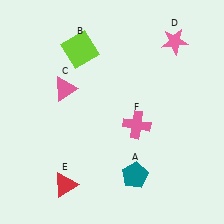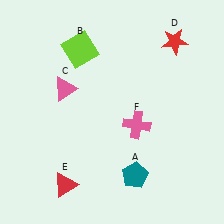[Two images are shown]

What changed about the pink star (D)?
In Image 1, D is pink. In Image 2, it changed to red.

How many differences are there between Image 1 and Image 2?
There is 1 difference between the two images.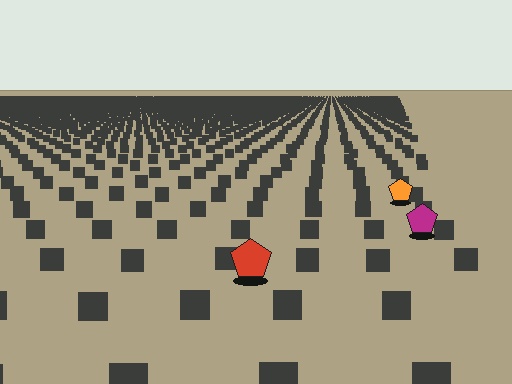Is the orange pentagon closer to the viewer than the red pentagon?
No. The red pentagon is closer — you can tell from the texture gradient: the ground texture is coarser near it.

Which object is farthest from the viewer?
The orange pentagon is farthest from the viewer. It appears smaller and the ground texture around it is denser.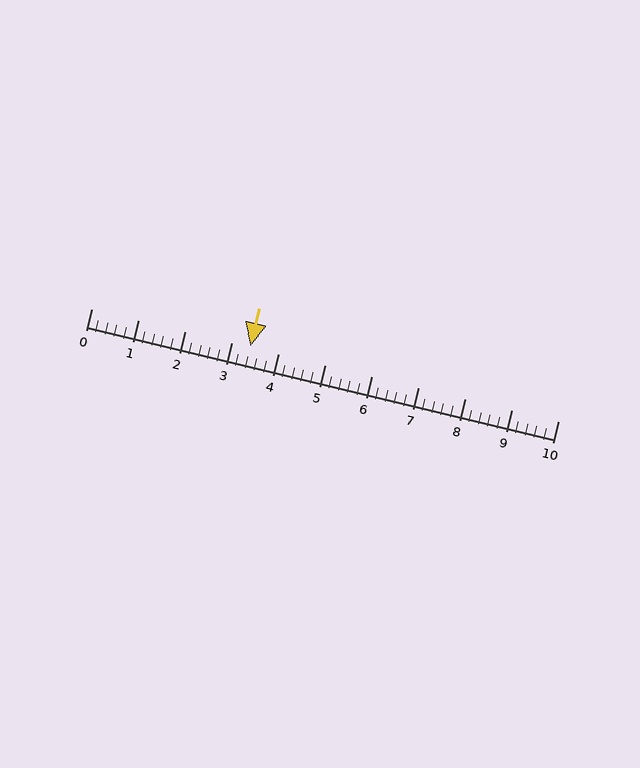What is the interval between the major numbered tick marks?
The major tick marks are spaced 1 units apart.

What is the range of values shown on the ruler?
The ruler shows values from 0 to 10.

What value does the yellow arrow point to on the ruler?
The yellow arrow points to approximately 3.4.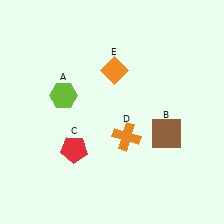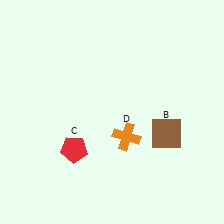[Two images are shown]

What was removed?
The lime hexagon (A), the orange diamond (E) were removed in Image 2.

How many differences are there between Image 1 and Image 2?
There are 2 differences between the two images.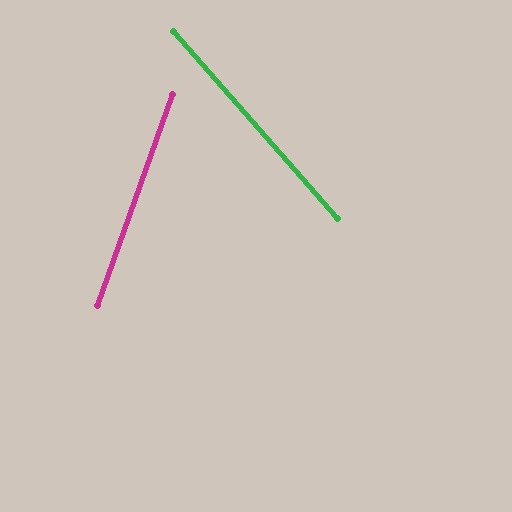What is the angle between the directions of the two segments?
Approximately 61 degrees.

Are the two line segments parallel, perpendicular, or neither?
Neither parallel nor perpendicular — they differ by about 61°.